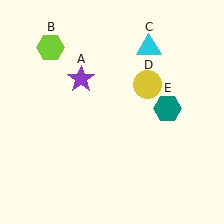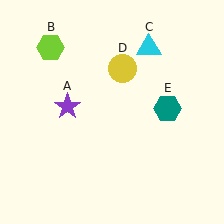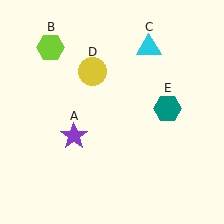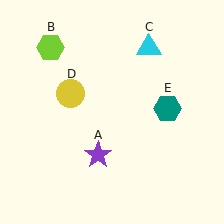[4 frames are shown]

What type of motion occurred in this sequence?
The purple star (object A), yellow circle (object D) rotated counterclockwise around the center of the scene.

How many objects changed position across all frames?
2 objects changed position: purple star (object A), yellow circle (object D).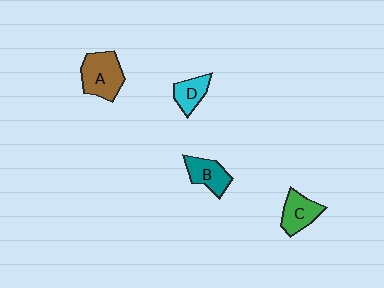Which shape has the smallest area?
Shape D (cyan).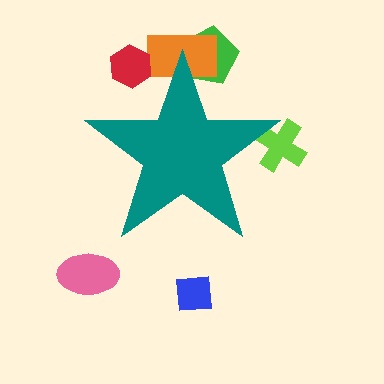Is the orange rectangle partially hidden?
Yes, the orange rectangle is partially hidden behind the teal star.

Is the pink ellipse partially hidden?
No, the pink ellipse is fully visible.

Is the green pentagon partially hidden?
Yes, the green pentagon is partially hidden behind the teal star.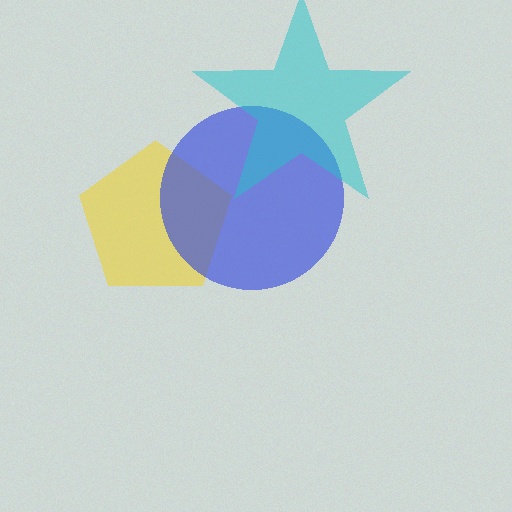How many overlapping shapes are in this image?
There are 3 overlapping shapes in the image.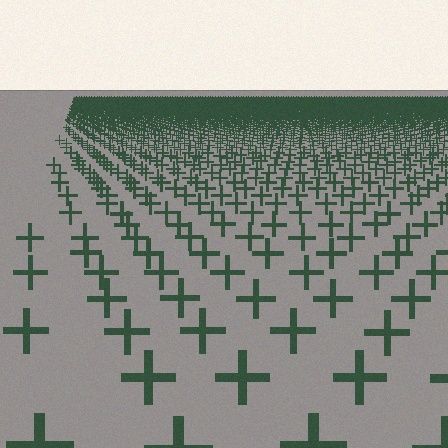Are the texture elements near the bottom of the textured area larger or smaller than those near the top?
Larger. Near the bottom, elements are closer to the viewer and appear at a bigger on-screen size.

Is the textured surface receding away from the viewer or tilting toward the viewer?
The surface is receding away from the viewer. Texture elements get smaller and denser toward the top.